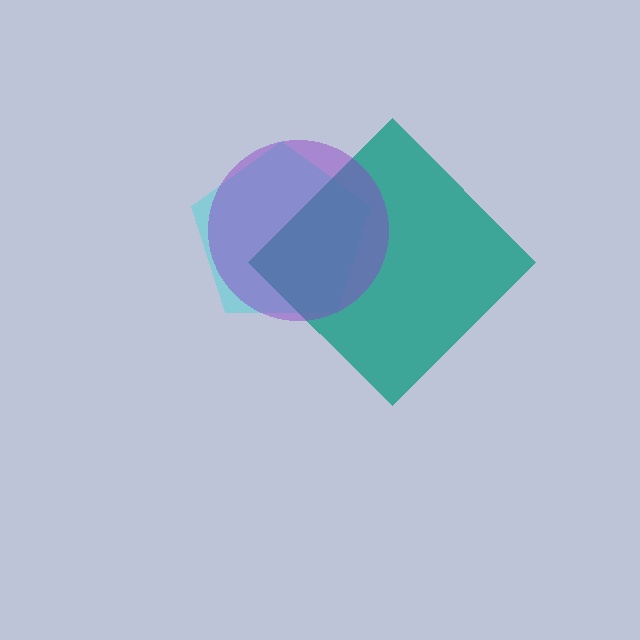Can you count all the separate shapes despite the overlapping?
Yes, there are 3 separate shapes.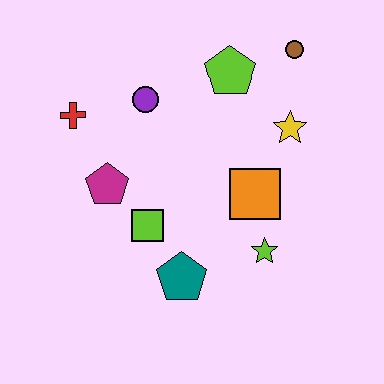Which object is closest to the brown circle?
The lime pentagon is closest to the brown circle.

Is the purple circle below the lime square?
No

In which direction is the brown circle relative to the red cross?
The brown circle is to the right of the red cross.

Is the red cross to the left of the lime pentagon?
Yes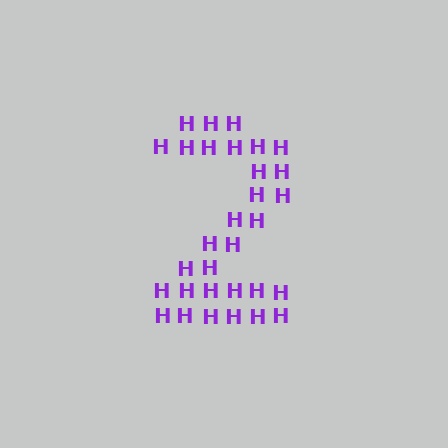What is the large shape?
The large shape is the digit 2.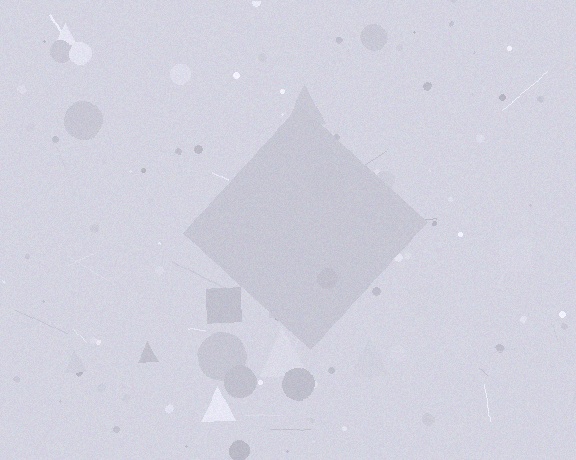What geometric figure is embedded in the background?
A diamond is embedded in the background.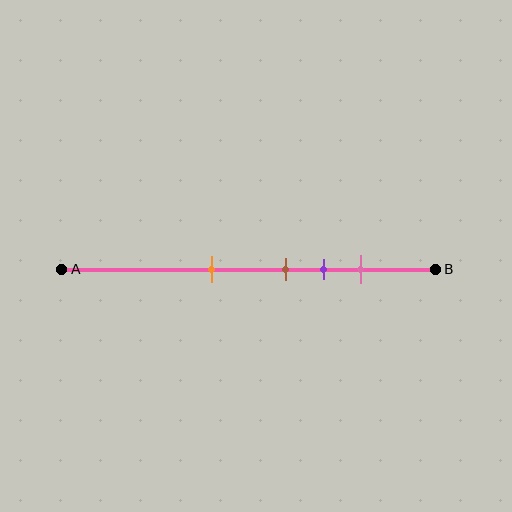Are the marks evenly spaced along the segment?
No, the marks are not evenly spaced.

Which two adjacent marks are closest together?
The brown and purple marks are the closest adjacent pair.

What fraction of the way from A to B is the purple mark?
The purple mark is approximately 70% (0.7) of the way from A to B.